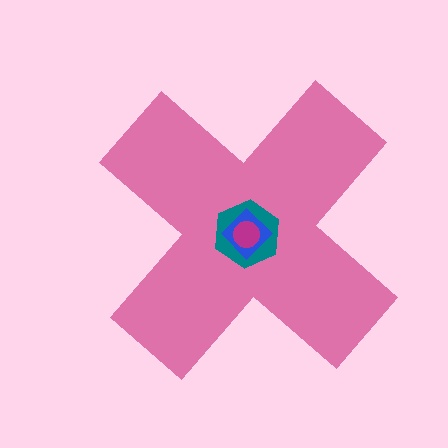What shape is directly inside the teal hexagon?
The blue diamond.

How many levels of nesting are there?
4.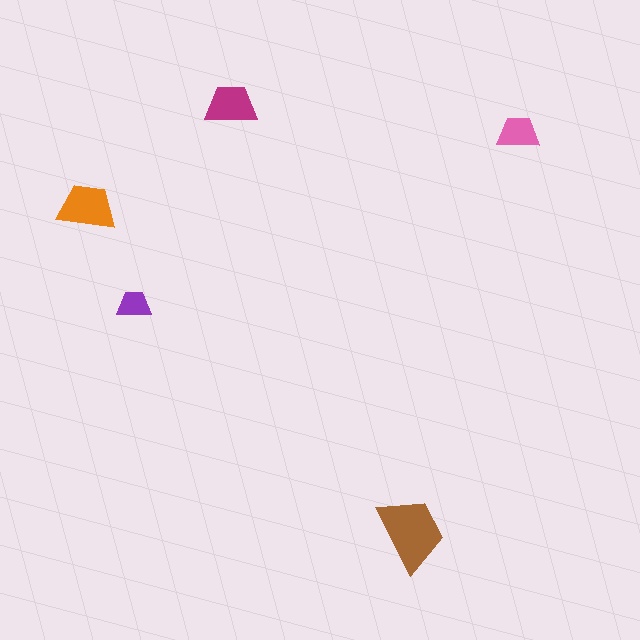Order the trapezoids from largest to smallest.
the brown one, the orange one, the magenta one, the pink one, the purple one.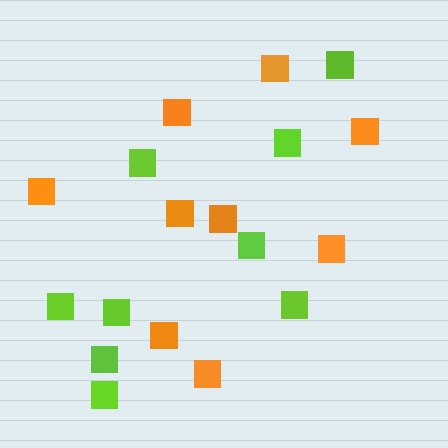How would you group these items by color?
There are 2 groups: one group of lime squares (9) and one group of orange squares (9).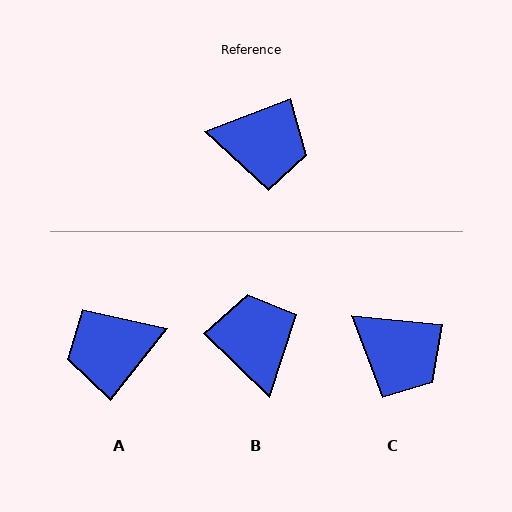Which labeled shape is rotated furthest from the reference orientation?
A, about 150 degrees away.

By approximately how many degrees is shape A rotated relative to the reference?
Approximately 150 degrees clockwise.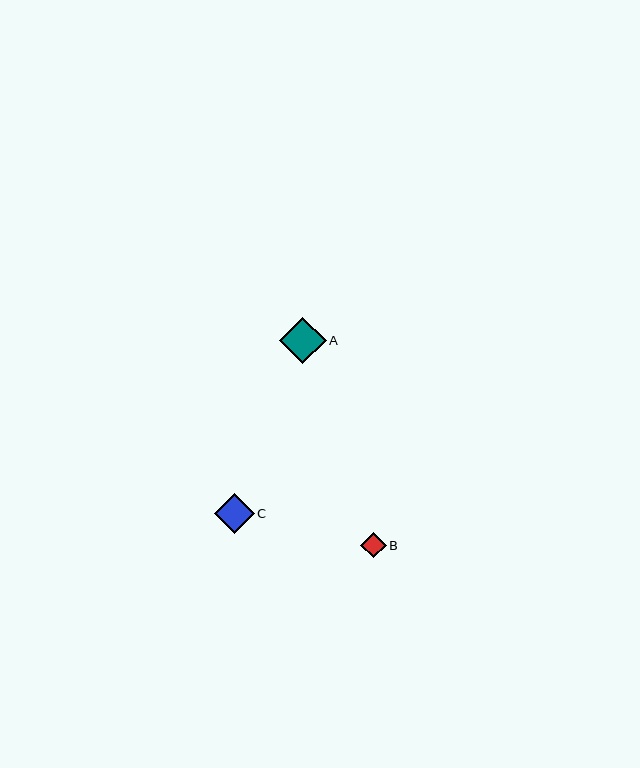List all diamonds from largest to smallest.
From largest to smallest: A, C, B.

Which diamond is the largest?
Diamond A is the largest with a size of approximately 47 pixels.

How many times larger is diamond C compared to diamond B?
Diamond C is approximately 1.6 times the size of diamond B.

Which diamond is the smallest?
Diamond B is the smallest with a size of approximately 26 pixels.